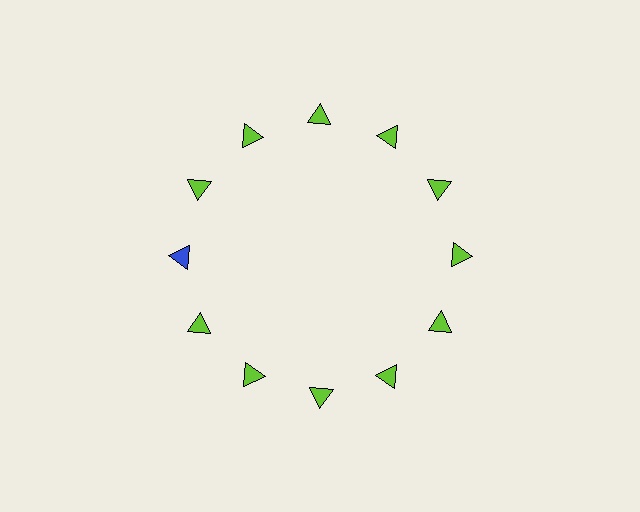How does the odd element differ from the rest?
It has a different color: blue instead of lime.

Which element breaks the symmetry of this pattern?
The blue triangle at roughly the 9 o'clock position breaks the symmetry. All other shapes are lime triangles.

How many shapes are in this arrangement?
There are 12 shapes arranged in a ring pattern.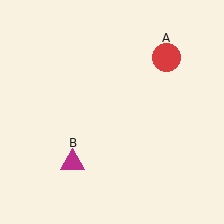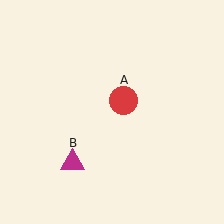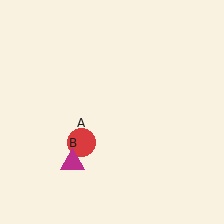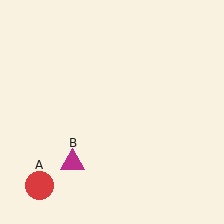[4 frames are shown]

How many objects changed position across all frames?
1 object changed position: red circle (object A).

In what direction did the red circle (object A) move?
The red circle (object A) moved down and to the left.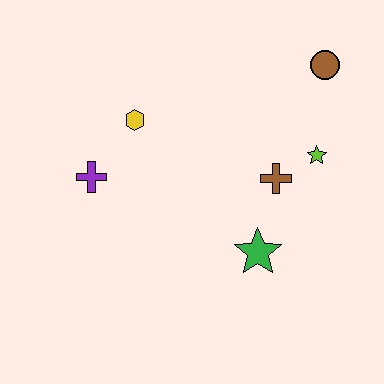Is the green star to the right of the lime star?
No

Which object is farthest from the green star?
The brown circle is farthest from the green star.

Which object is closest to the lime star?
The brown cross is closest to the lime star.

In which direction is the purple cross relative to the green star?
The purple cross is to the left of the green star.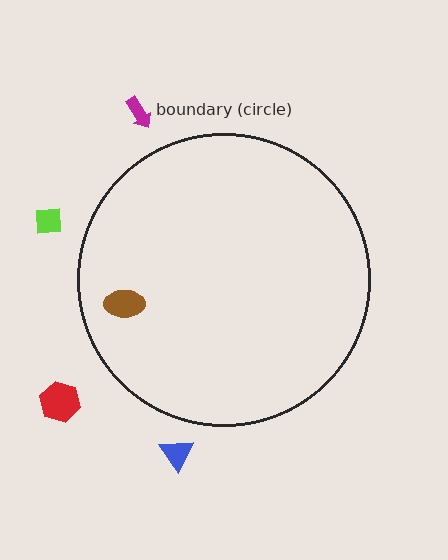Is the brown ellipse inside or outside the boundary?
Inside.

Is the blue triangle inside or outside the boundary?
Outside.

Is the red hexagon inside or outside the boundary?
Outside.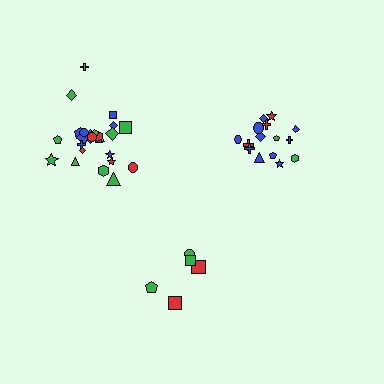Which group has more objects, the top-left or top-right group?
The top-left group.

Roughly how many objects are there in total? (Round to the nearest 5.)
Roughly 45 objects in total.